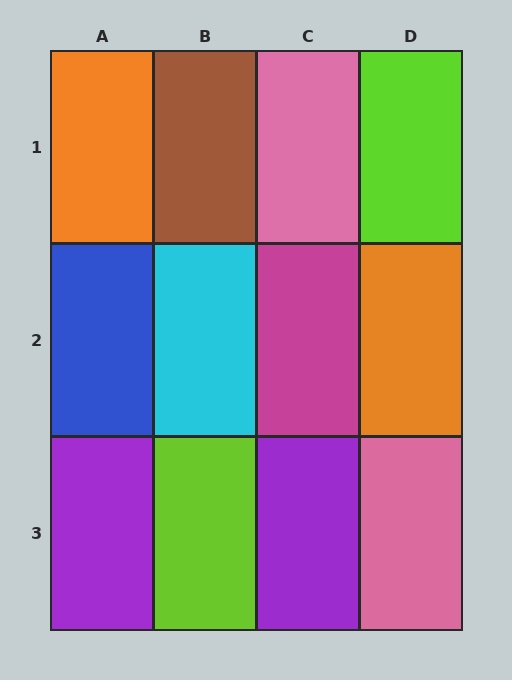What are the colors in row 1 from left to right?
Orange, brown, pink, lime.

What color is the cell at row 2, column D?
Orange.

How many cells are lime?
2 cells are lime.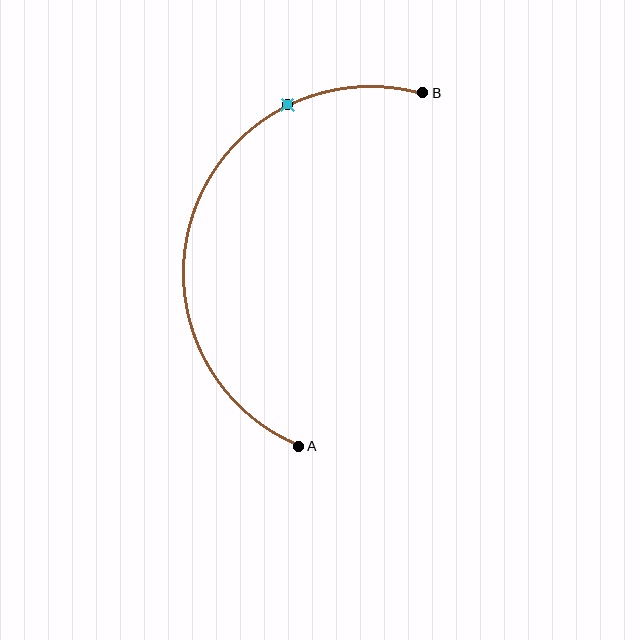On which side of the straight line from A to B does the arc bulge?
The arc bulges to the left of the straight line connecting A and B.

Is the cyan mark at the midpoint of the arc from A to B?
No. The cyan mark lies on the arc but is closer to endpoint B. The arc midpoint would be at the point on the curve equidistant along the arc from both A and B.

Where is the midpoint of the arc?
The arc midpoint is the point on the curve farthest from the straight line joining A and B. It sits to the left of that line.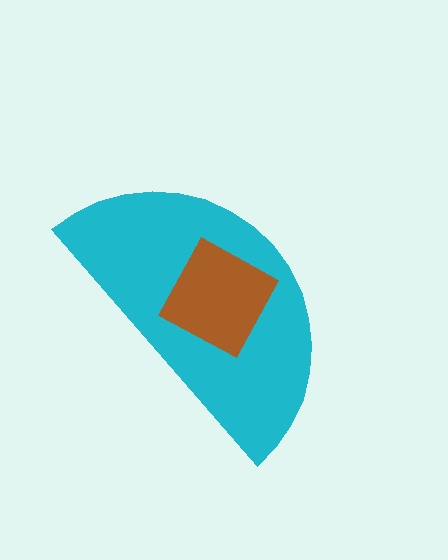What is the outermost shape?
The cyan semicircle.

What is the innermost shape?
The brown square.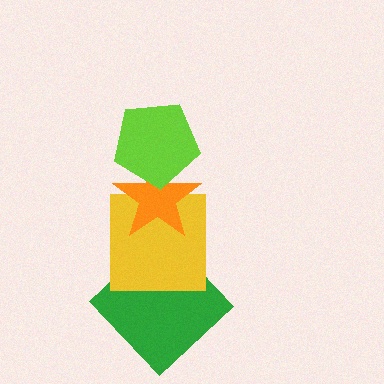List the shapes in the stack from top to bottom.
From top to bottom: the lime pentagon, the orange star, the yellow square, the green diamond.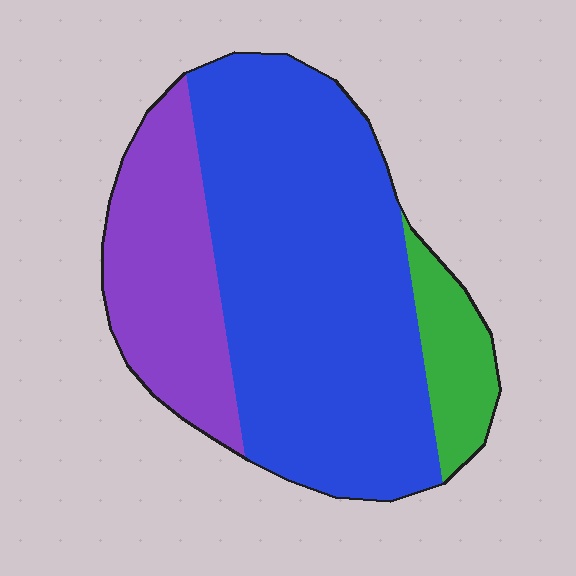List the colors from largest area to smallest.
From largest to smallest: blue, purple, green.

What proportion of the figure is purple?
Purple covers roughly 25% of the figure.